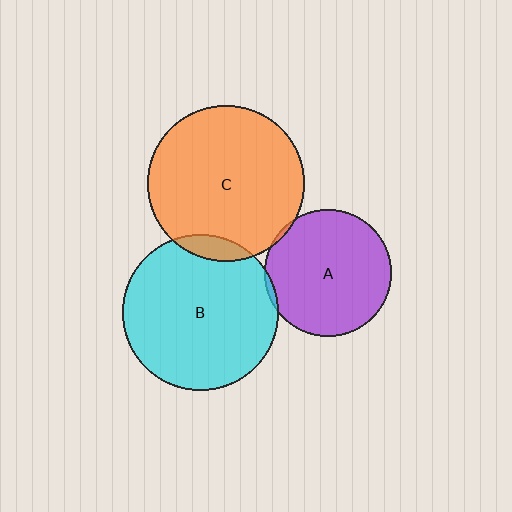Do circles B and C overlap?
Yes.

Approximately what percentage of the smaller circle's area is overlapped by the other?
Approximately 5%.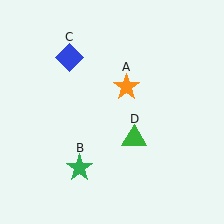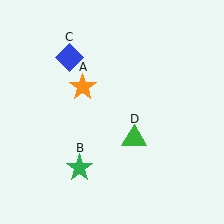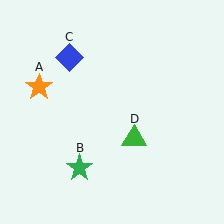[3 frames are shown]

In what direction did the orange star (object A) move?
The orange star (object A) moved left.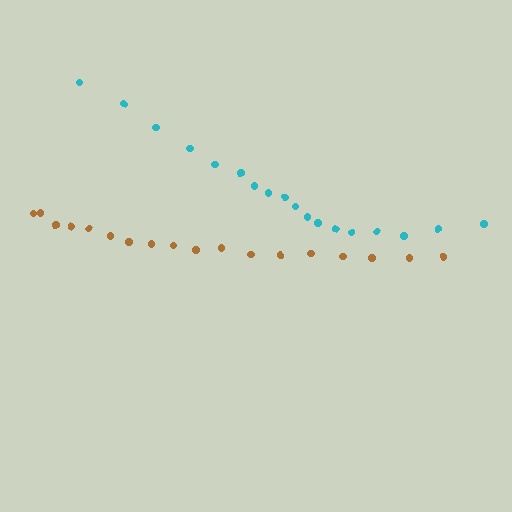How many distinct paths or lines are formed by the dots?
There are 2 distinct paths.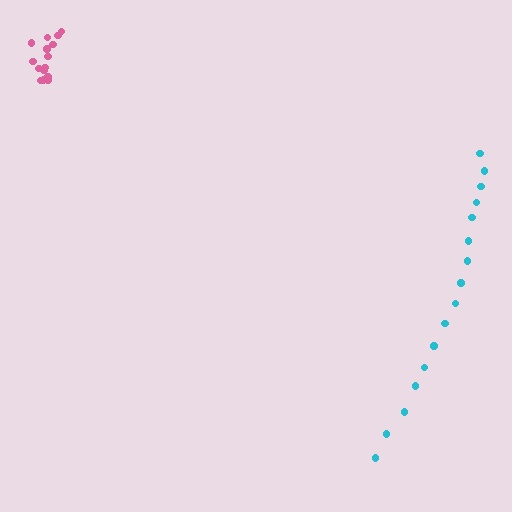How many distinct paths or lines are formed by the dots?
There are 2 distinct paths.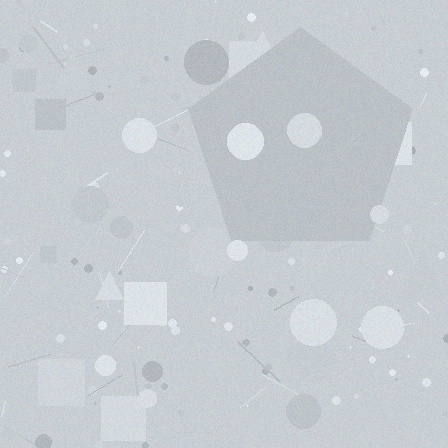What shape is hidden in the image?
A pentagon is hidden in the image.